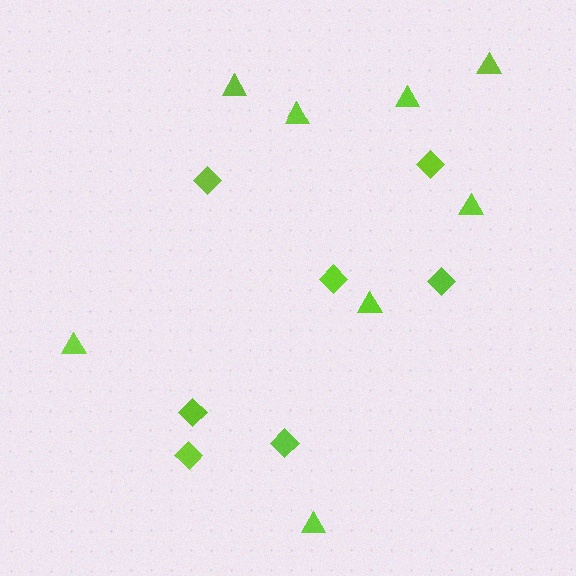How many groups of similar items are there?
There are 2 groups: one group of diamonds (7) and one group of triangles (8).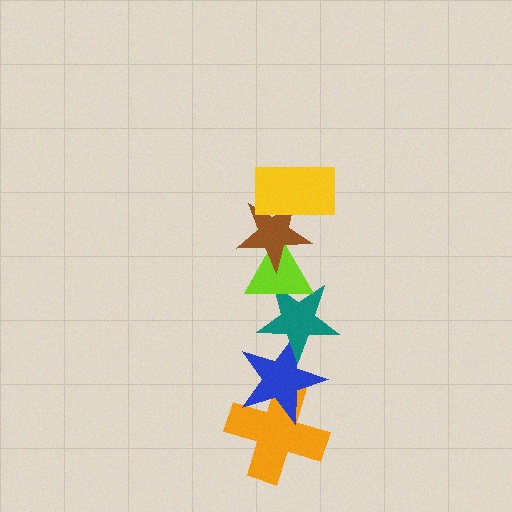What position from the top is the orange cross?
The orange cross is 6th from the top.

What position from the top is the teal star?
The teal star is 4th from the top.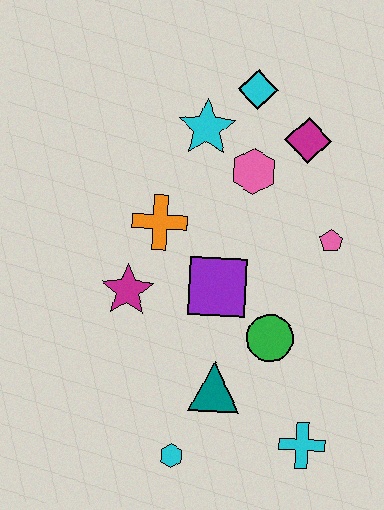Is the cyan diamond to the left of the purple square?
No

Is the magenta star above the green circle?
Yes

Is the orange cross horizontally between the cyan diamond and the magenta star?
Yes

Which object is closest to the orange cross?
The magenta star is closest to the orange cross.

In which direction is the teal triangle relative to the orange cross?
The teal triangle is below the orange cross.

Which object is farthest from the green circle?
The cyan diamond is farthest from the green circle.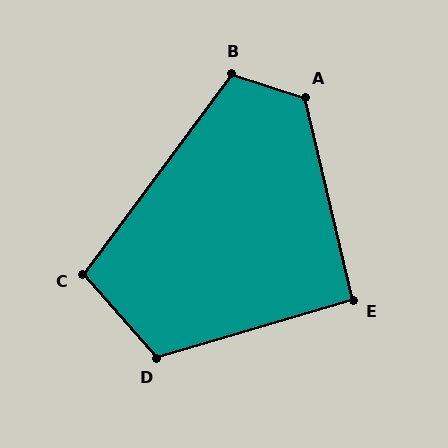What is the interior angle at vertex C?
Approximately 102 degrees (obtuse).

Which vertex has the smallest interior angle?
E, at approximately 93 degrees.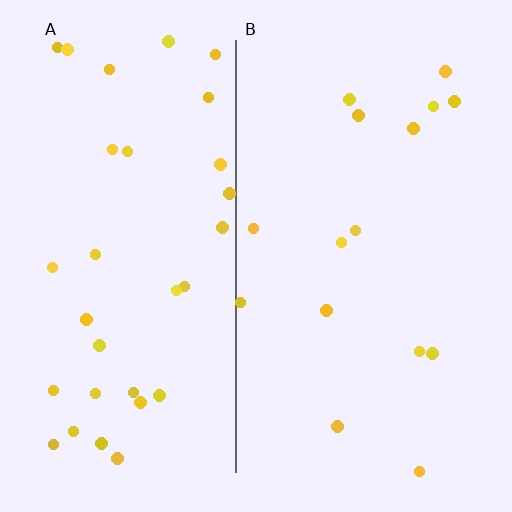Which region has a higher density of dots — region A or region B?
A (the left).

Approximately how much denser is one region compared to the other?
Approximately 2.1× — region A over region B.